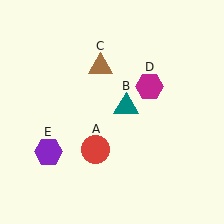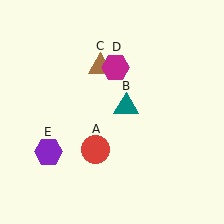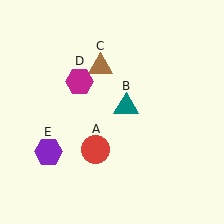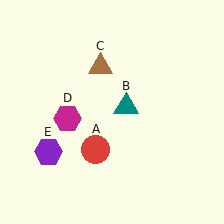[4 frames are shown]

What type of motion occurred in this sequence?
The magenta hexagon (object D) rotated counterclockwise around the center of the scene.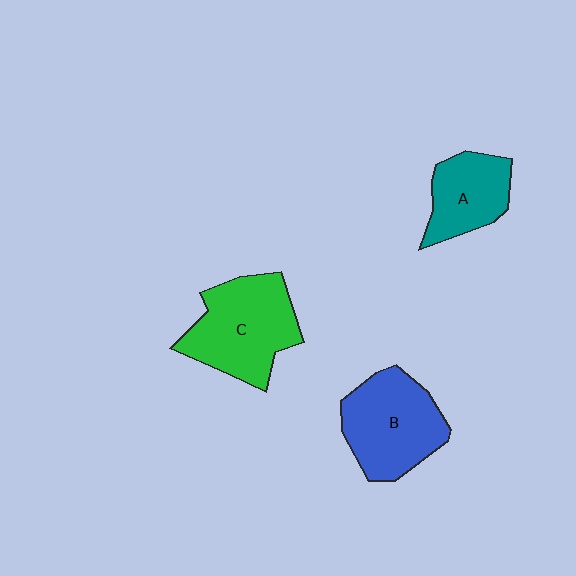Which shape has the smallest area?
Shape A (teal).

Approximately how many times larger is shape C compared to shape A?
Approximately 1.5 times.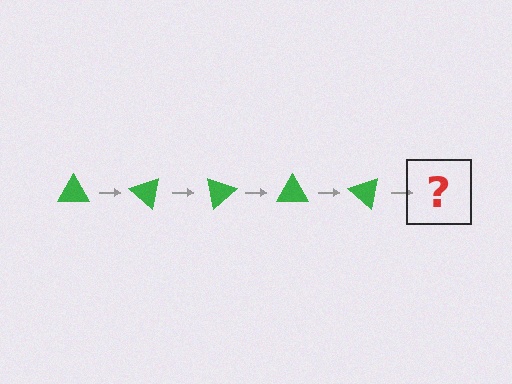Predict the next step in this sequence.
The next step is a green triangle rotated 200 degrees.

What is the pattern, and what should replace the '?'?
The pattern is that the triangle rotates 40 degrees each step. The '?' should be a green triangle rotated 200 degrees.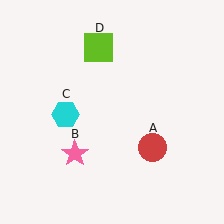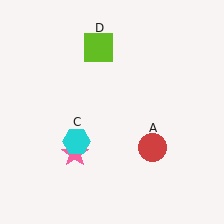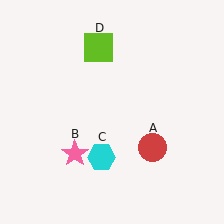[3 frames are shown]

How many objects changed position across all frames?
1 object changed position: cyan hexagon (object C).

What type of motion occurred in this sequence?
The cyan hexagon (object C) rotated counterclockwise around the center of the scene.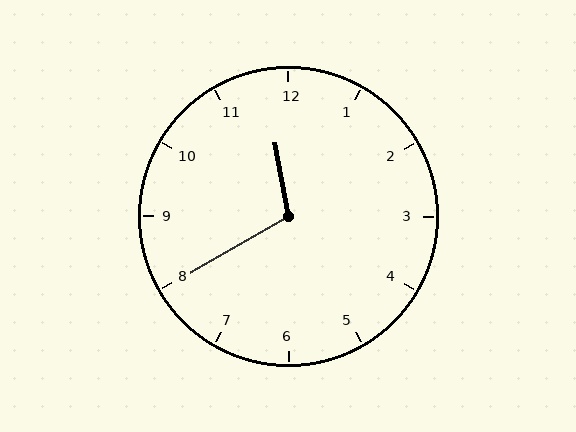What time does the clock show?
11:40.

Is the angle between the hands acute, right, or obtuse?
It is obtuse.